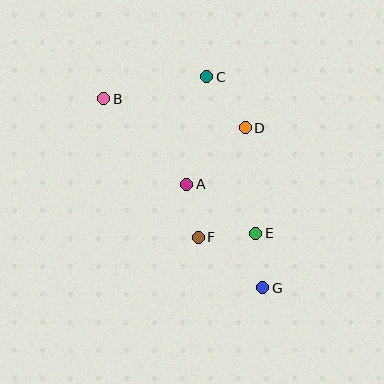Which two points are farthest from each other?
Points B and G are farthest from each other.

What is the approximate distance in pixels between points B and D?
The distance between B and D is approximately 145 pixels.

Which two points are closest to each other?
Points A and F are closest to each other.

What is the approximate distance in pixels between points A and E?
The distance between A and E is approximately 85 pixels.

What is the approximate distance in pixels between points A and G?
The distance between A and G is approximately 128 pixels.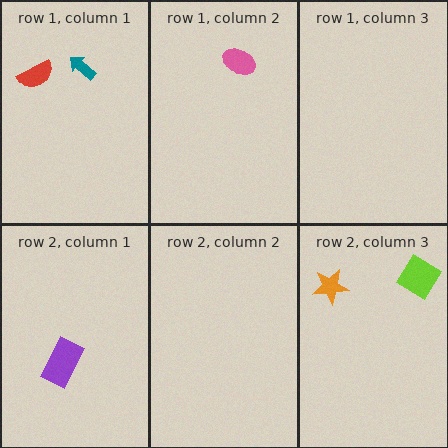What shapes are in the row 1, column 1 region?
The teal arrow, the red semicircle.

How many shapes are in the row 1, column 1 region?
2.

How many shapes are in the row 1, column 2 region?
1.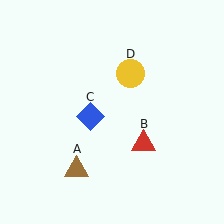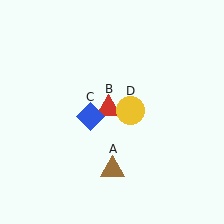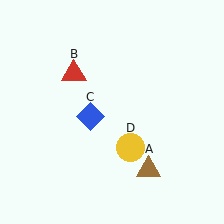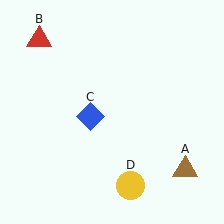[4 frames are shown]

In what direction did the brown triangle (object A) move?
The brown triangle (object A) moved right.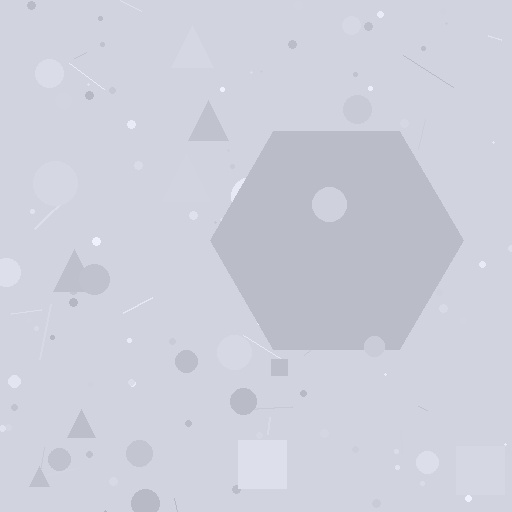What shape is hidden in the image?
A hexagon is hidden in the image.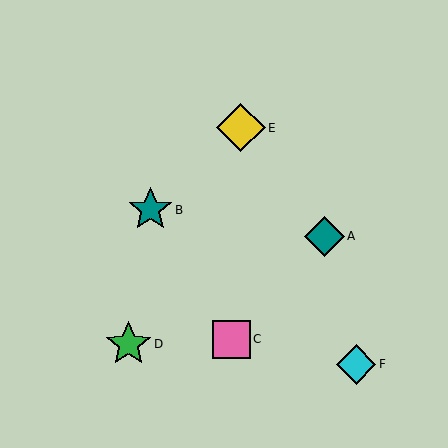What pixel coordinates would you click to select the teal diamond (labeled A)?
Click at (324, 236) to select the teal diamond A.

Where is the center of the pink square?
The center of the pink square is at (231, 339).